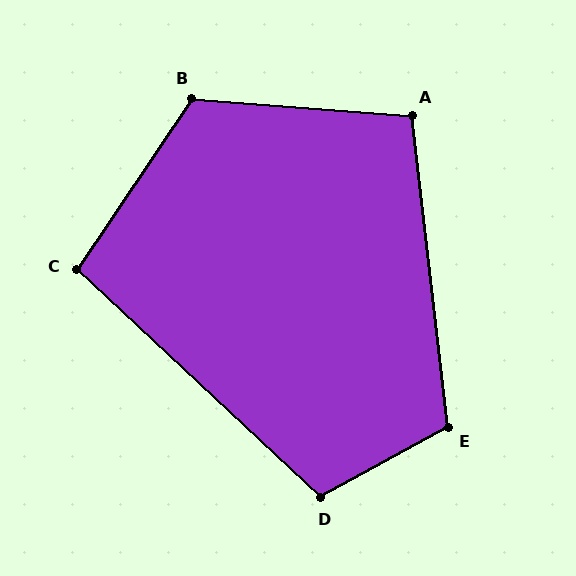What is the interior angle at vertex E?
Approximately 112 degrees (obtuse).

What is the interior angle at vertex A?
Approximately 101 degrees (obtuse).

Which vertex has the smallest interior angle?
C, at approximately 99 degrees.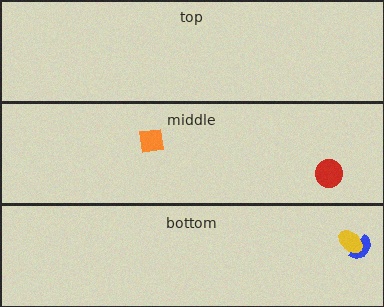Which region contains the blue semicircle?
The bottom region.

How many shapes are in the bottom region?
2.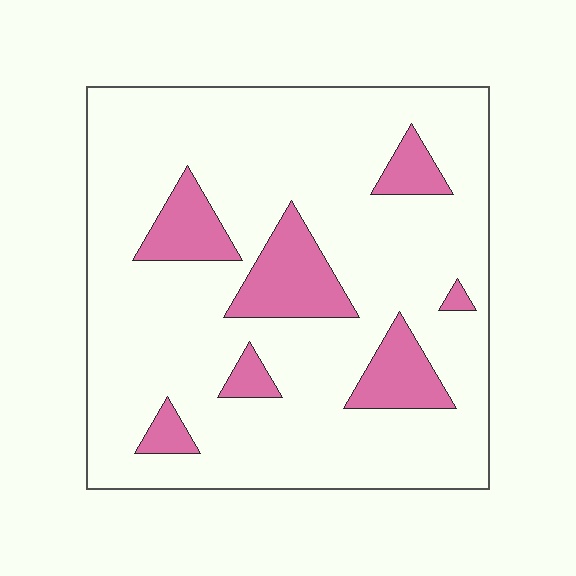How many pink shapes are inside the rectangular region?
7.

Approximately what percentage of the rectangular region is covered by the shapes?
Approximately 15%.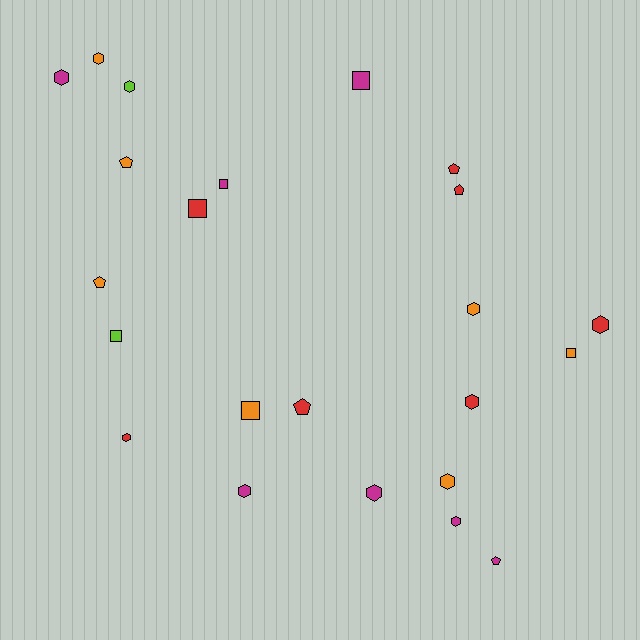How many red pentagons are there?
There are 3 red pentagons.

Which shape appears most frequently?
Hexagon, with 11 objects.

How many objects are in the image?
There are 23 objects.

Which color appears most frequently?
Orange, with 7 objects.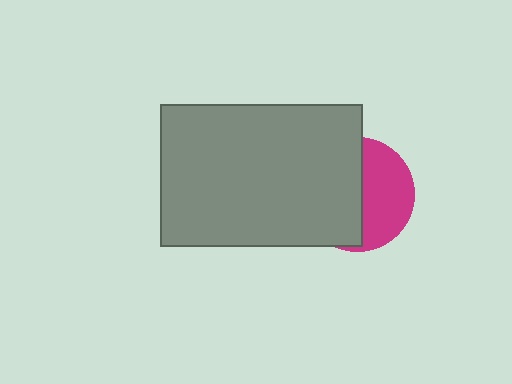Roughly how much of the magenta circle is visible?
A small part of it is visible (roughly 44%).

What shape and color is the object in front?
The object in front is a gray rectangle.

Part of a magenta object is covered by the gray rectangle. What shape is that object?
It is a circle.